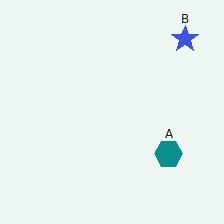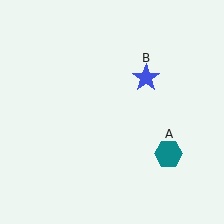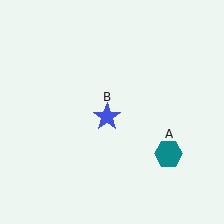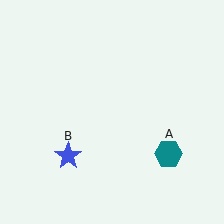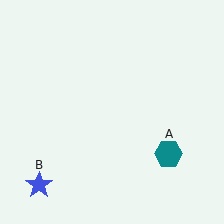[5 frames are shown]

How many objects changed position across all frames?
1 object changed position: blue star (object B).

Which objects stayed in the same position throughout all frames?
Teal hexagon (object A) remained stationary.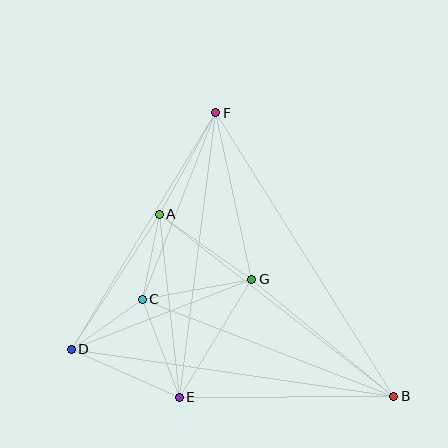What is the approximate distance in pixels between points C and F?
The distance between C and F is approximately 200 pixels.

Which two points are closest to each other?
Points A and C are closest to each other.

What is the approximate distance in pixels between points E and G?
The distance between E and G is approximately 138 pixels.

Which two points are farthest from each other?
Points B and F are farthest from each other.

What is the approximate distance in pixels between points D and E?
The distance between D and E is approximately 118 pixels.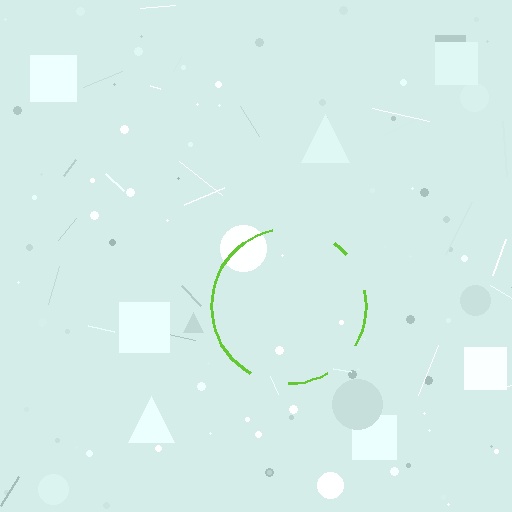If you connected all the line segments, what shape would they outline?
They would outline a circle.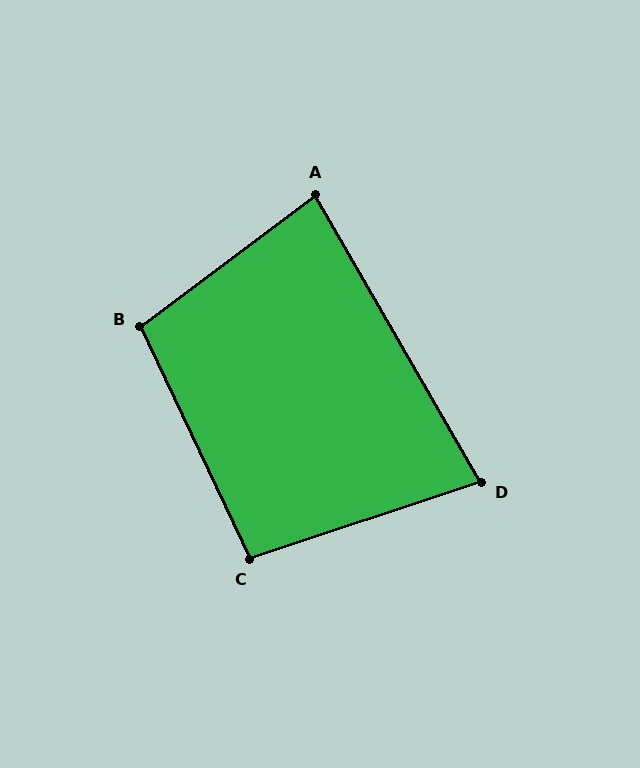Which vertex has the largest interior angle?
B, at approximately 102 degrees.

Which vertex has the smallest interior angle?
D, at approximately 78 degrees.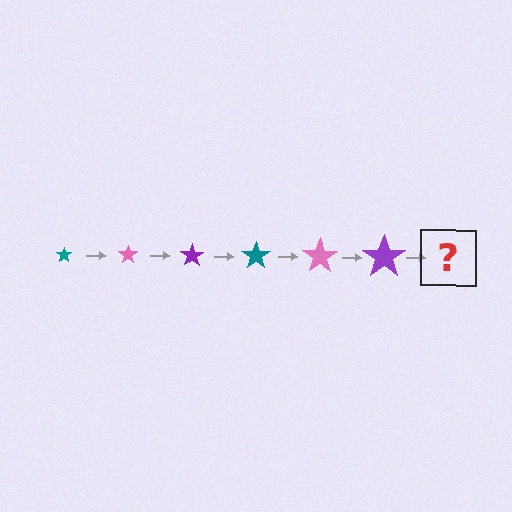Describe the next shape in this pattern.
It should be a teal star, larger than the previous one.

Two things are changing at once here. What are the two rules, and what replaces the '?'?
The two rules are that the star grows larger each step and the color cycles through teal, pink, and purple. The '?' should be a teal star, larger than the previous one.